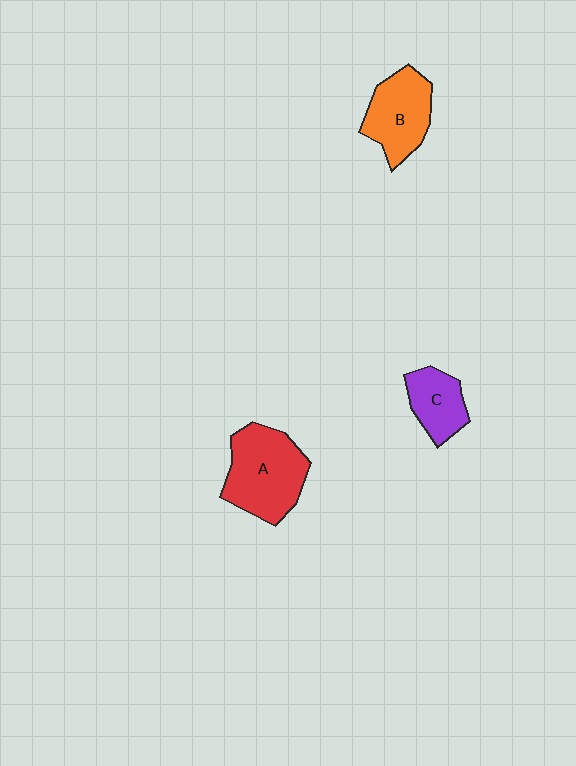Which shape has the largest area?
Shape A (red).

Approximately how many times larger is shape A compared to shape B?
Approximately 1.3 times.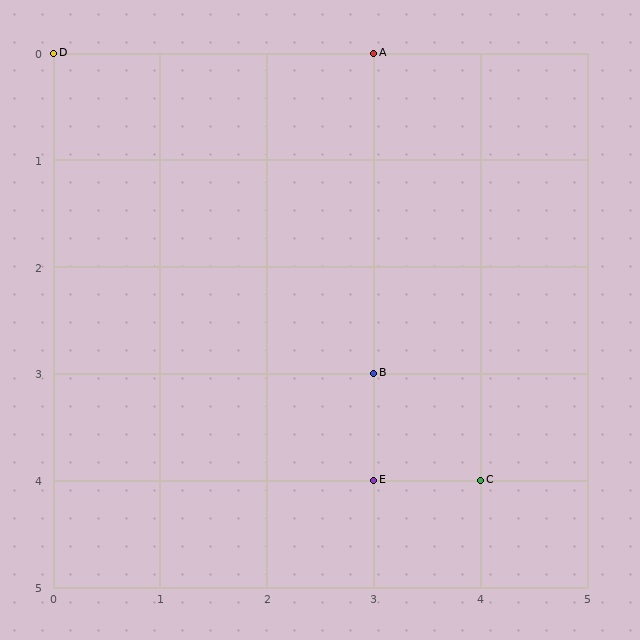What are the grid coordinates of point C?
Point C is at grid coordinates (4, 4).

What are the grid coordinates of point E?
Point E is at grid coordinates (3, 4).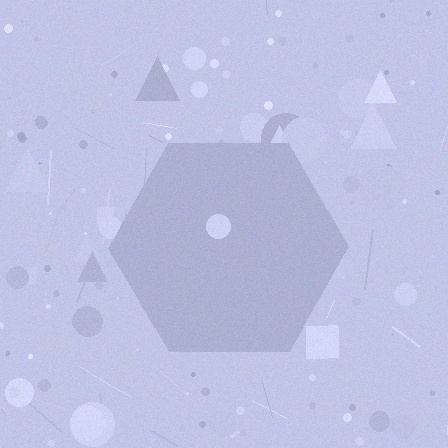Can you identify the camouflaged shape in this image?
The camouflaged shape is a hexagon.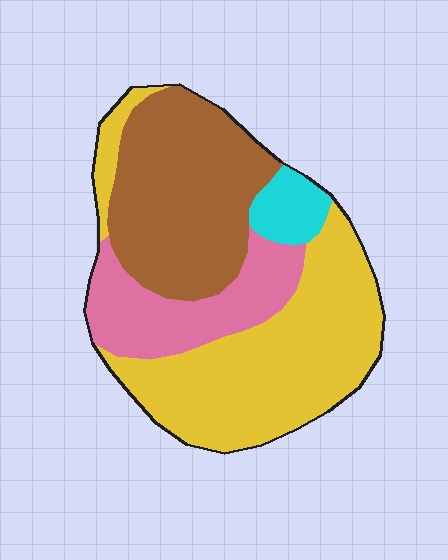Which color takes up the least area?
Cyan, at roughly 5%.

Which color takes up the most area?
Yellow, at roughly 45%.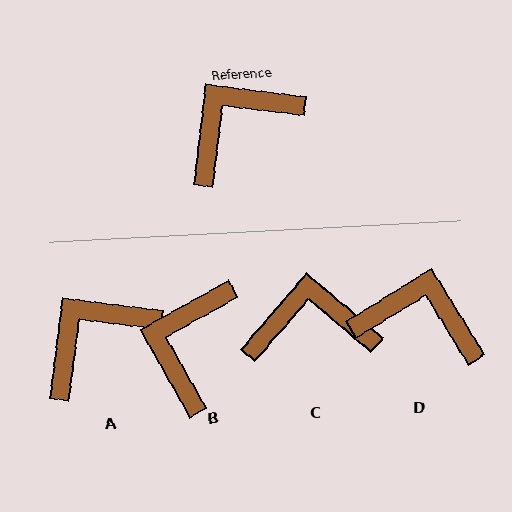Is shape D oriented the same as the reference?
No, it is off by about 51 degrees.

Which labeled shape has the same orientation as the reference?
A.